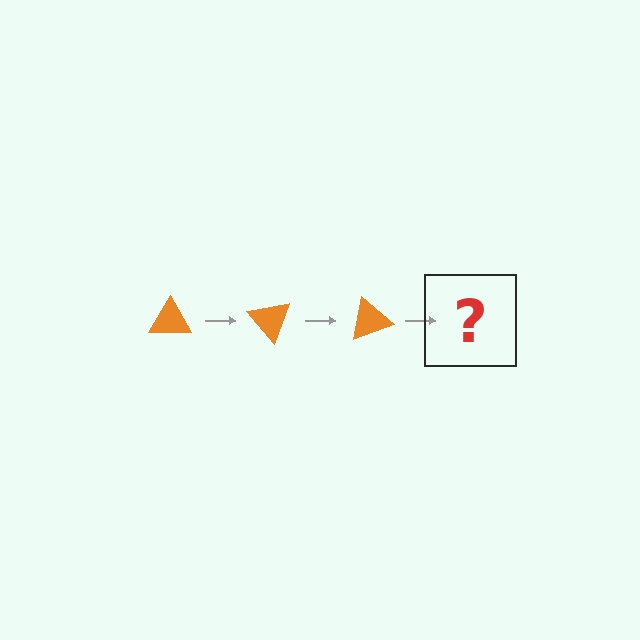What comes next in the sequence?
The next element should be an orange triangle rotated 150 degrees.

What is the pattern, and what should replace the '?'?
The pattern is that the triangle rotates 50 degrees each step. The '?' should be an orange triangle rotated 150 degrees.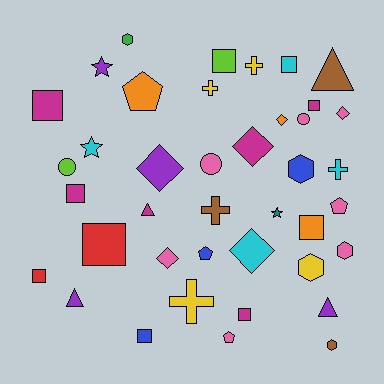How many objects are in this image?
There are 40 objects.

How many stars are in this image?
There are 3 stars.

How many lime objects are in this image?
There are 2 lime objects.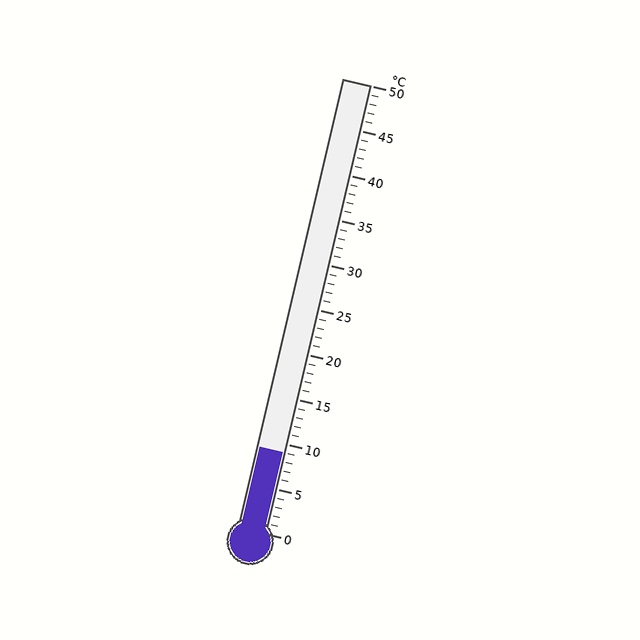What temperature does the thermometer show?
The thermometer shows approximately 9°C.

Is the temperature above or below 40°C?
The temperature is below 40°C.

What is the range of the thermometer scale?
The thermometer scale ranges from 0°C to 50°C.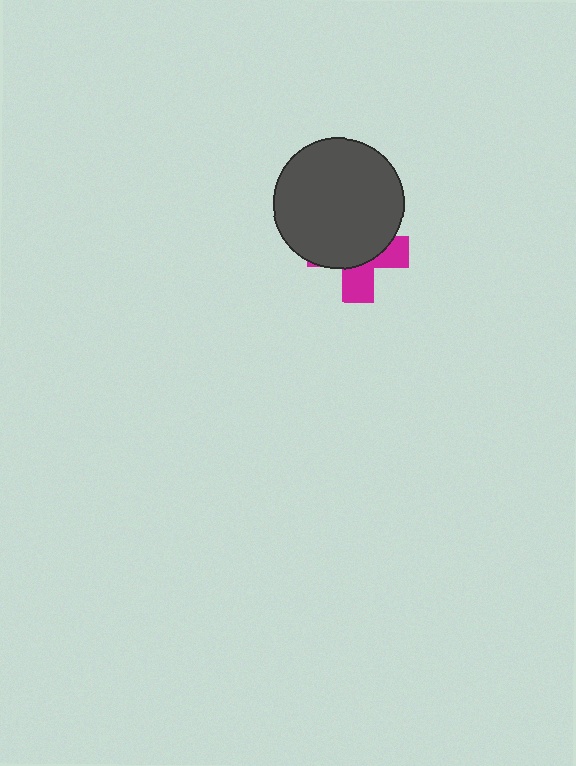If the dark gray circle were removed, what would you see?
You would see the complete magenta cross.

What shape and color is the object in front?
The object in front is a dark gray circle.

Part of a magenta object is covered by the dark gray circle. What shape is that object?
It is a cross.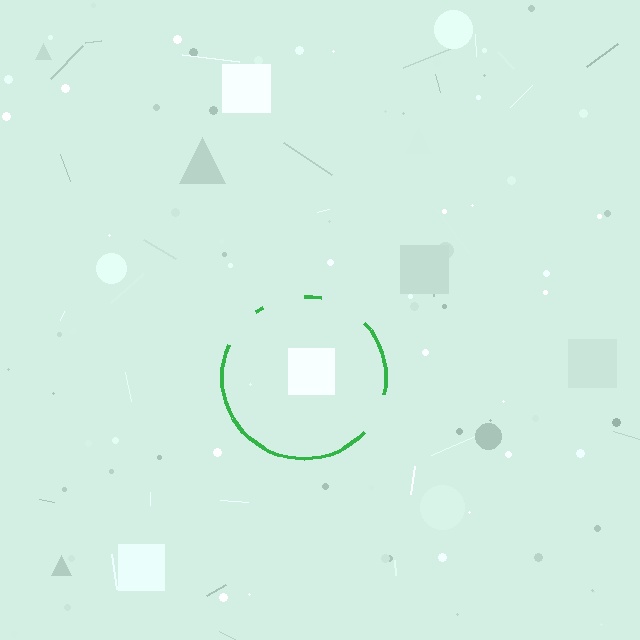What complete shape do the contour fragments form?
The contour fragments form a circle.